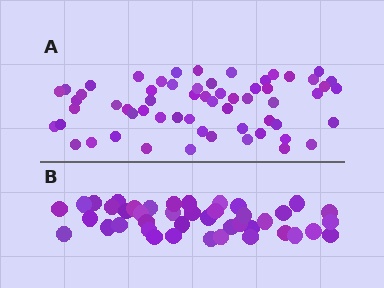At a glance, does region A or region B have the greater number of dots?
Region A (the top region) has more dots.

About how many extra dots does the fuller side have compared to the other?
Region A has approximately 20 more dots than region B.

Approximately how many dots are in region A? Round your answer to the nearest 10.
About 60 dots.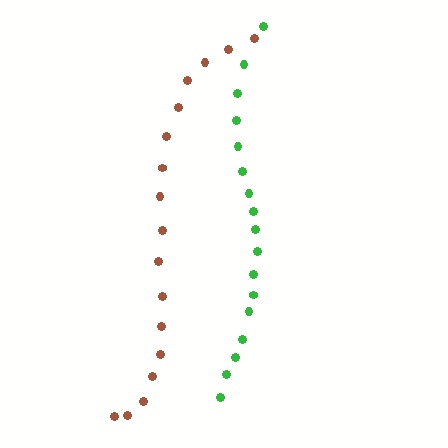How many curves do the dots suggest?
There are 2 distinct paths.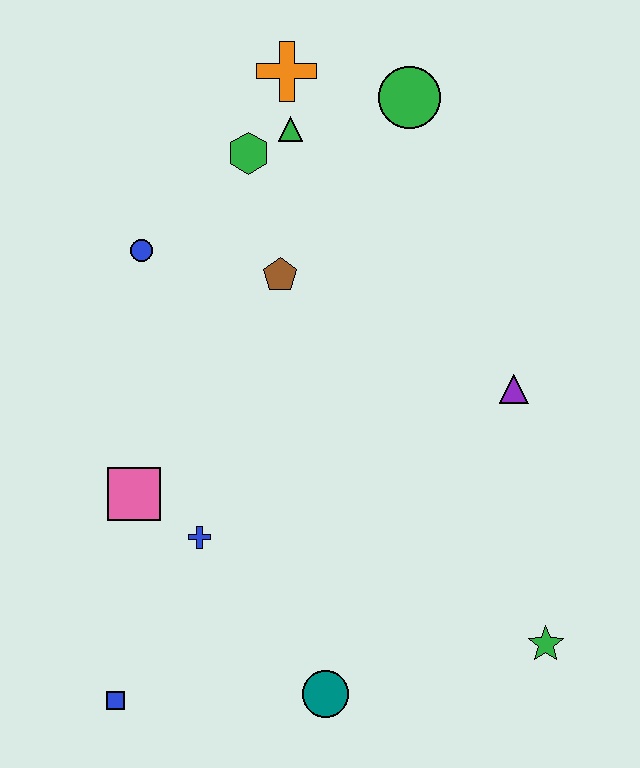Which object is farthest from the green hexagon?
The green star is farthest from the green hexagon.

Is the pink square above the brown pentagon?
No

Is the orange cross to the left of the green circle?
Yes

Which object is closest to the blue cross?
The pink square is closest to the blue cross.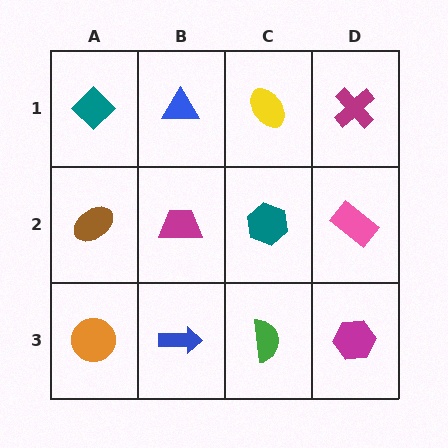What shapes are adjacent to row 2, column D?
A magenta cross (row 1, column D), a magenta hexagon (row 3, column D), a teal hexagon (row 2, column C).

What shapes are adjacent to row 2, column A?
A teal diamond (row 1, column A), an orange circle (row 3, column A), a magenta trapezoid (row 2, column B).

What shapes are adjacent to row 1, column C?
A teal hexagon (row 2, column C), a blue triangle (row 1, column B), a magenta cross (row 1, column D).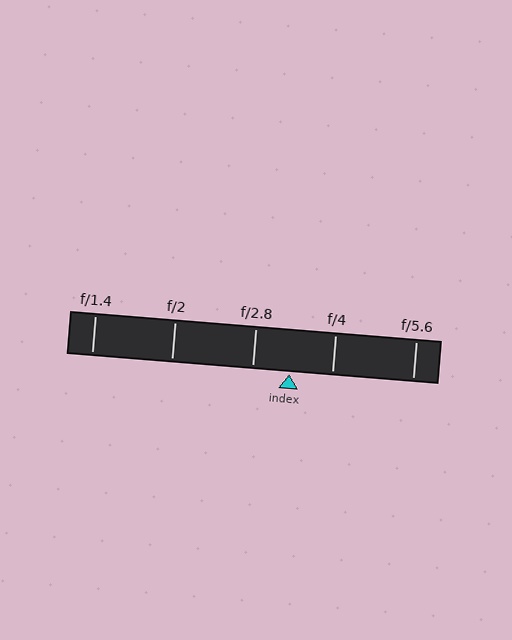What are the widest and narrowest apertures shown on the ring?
The widest aperture shown is f/1.4 and the narrowest is f/5.6.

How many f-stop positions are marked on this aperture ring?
There are 5 f-stop positions marked.